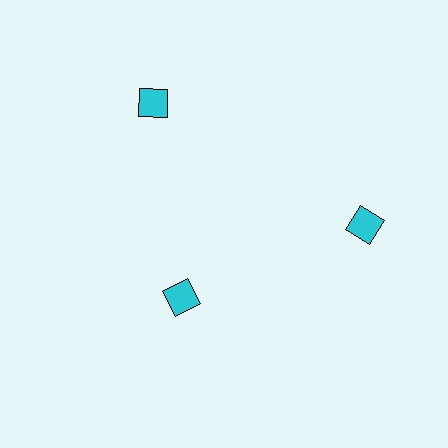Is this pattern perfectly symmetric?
No. The 3 cyan diamonds are arranged in a ring, but one element near the 7 o'clock position is pulled inward toward the center, breaking the 3-fold rotational symmetry.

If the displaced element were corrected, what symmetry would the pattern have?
It would have 3-fold rotational symmetry — the pattern would map onto itself every 120 degrees.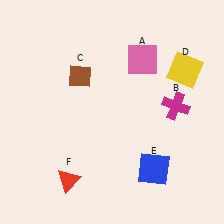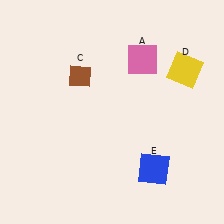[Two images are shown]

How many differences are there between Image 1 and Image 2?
There are 2 differences between the two images.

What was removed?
The red triangle (F), the magenta cross (B) were removed in Image 2.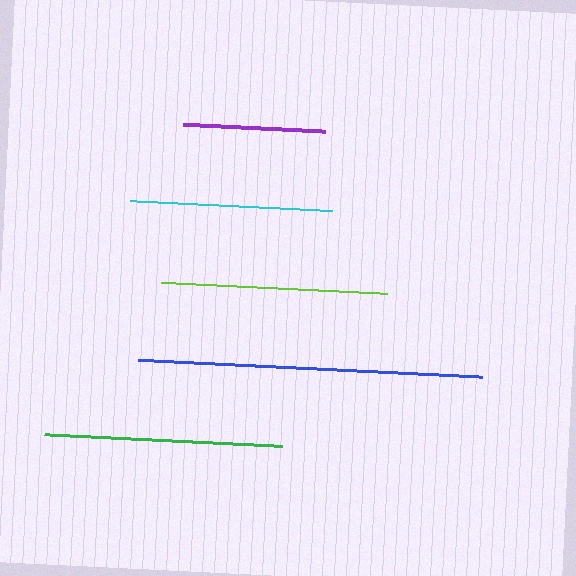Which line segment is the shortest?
The purple line is the shortest at approximately 142 pixels.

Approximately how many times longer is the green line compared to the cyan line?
The green line is approximately 1.2 times the length of the cyan line.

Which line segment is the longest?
The blue line is the longest at approximately 344 pixels.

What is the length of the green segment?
The green segment is approximately 238 pixels long.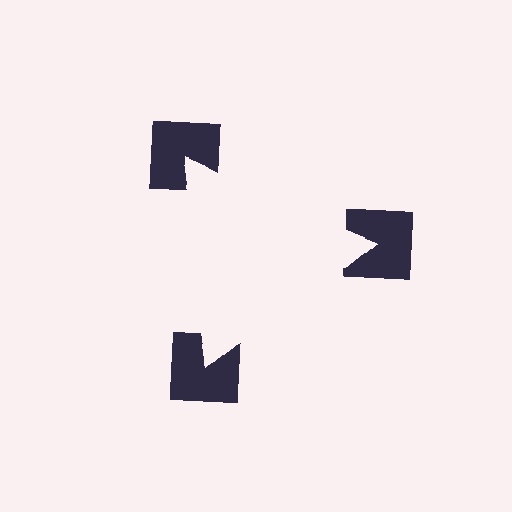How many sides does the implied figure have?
3 sides.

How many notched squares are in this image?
There are 3 — one at each vertex of the illusory triangle.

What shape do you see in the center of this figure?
An illusory triangle — its edges are inferred from the aligned wedge cuts in the notched squares, not physically drawn.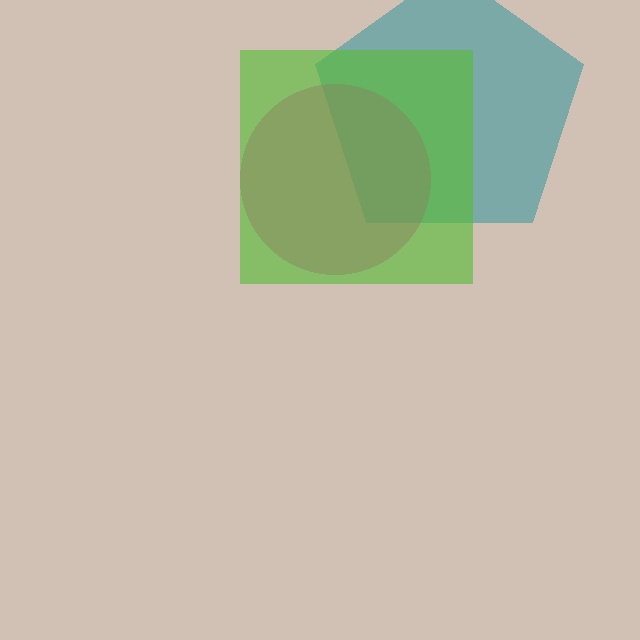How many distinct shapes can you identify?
There are 3 distinct shapes: a teal pentagon, a magenta circle, a lime square.